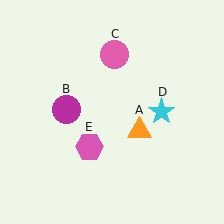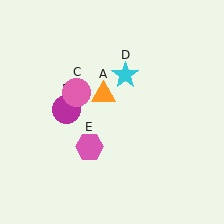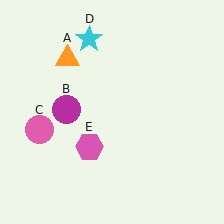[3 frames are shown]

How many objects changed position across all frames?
3 objects changed position: orange triangle (object A), pink circle (object C), cyan star (object D).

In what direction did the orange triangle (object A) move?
The orange triangle (object A) moved up and to the left.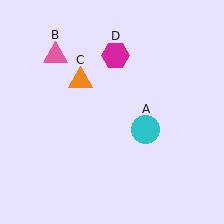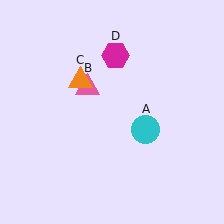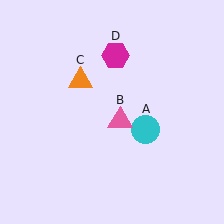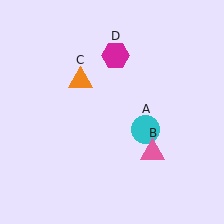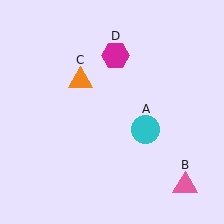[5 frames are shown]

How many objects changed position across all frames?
1 object changed position: pink triangle (object B).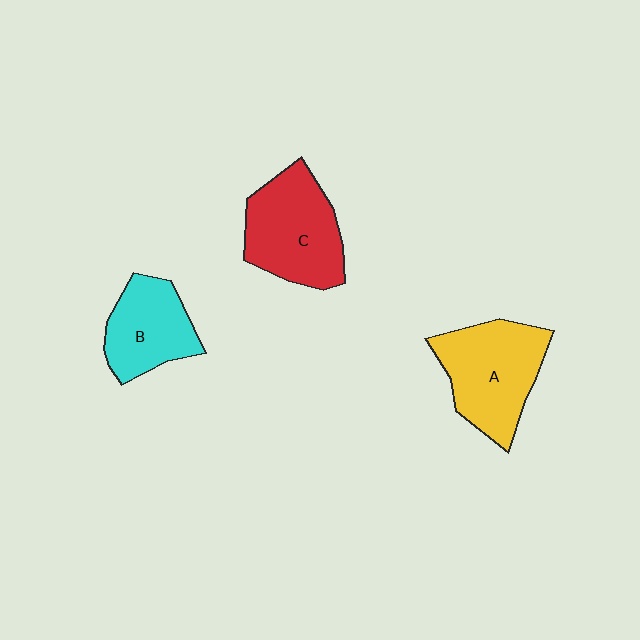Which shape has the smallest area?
Shape B (cyan).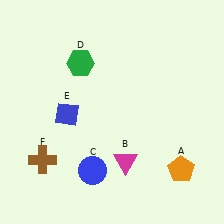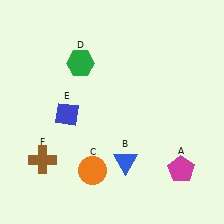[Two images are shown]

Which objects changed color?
A changed from orange to magenta. B changed from magenta to blue. C changed from blue to orange.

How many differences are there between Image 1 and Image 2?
There are 3 differences between the two images.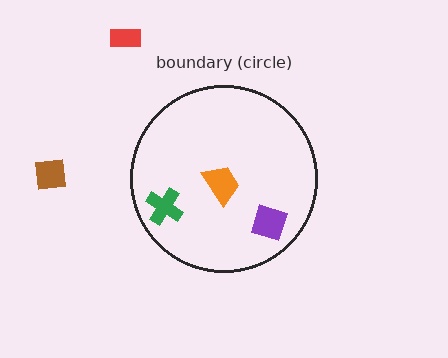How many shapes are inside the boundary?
3 inside, 2 outside.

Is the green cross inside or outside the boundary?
Inside.